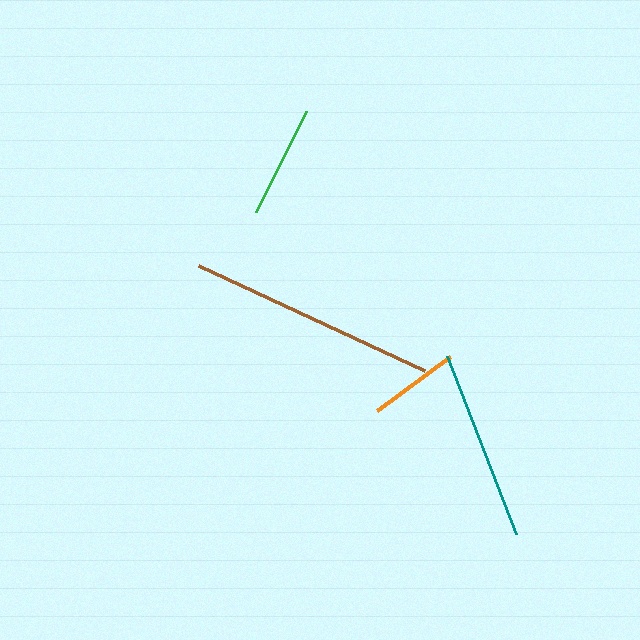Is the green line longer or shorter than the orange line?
The green line is longer than the orange line.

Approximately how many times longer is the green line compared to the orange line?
The green line is approximately 1.2 times the length of the orange line.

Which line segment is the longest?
The brown line is the longest at approximately 250 pixels.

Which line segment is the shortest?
The orange line is the shortest at approximately 91 pixels.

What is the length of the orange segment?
The orange segment is approximately 91 pixels long.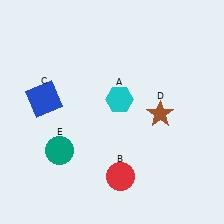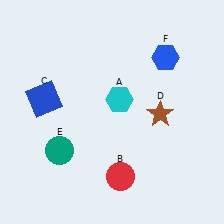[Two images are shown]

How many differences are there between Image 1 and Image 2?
There is 1 difference between the two images.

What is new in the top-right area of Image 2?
A blue hexagon (F) was added in the top-right area of Image 2.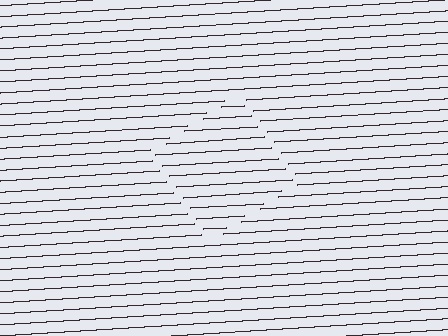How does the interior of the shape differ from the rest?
The interior of the shape contains the same grating, shifted by half a period — the contour is defined by the phase discontinuity where line-ends from the inner and outer gratings abut.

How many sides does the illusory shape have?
4 sides — the line-ends trace a square.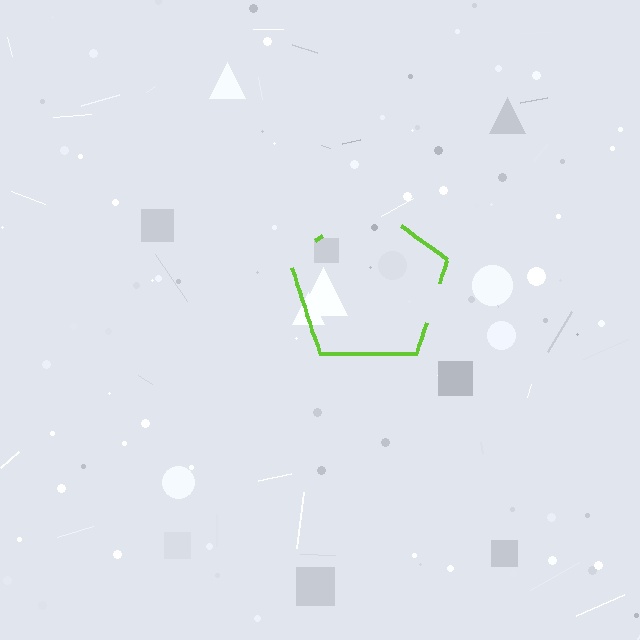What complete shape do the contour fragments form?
The contour fragments form a pentagon.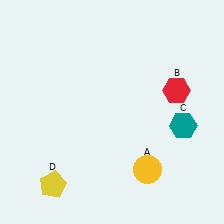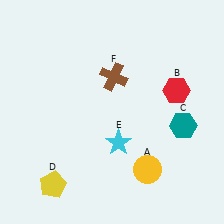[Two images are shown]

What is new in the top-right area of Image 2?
A brown cross (F) was added in the top-right area of Image 2.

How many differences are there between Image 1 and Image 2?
There are 2 differences between the two images.